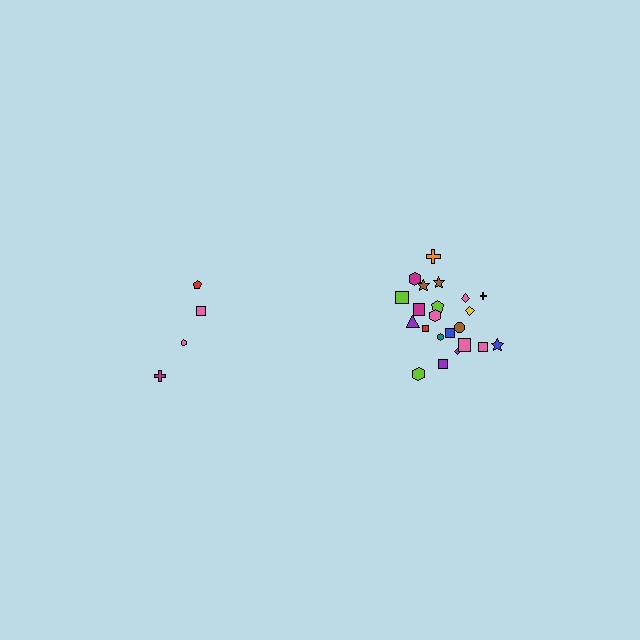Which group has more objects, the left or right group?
The right group.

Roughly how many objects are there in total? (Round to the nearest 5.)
Roughly 25 objects in total.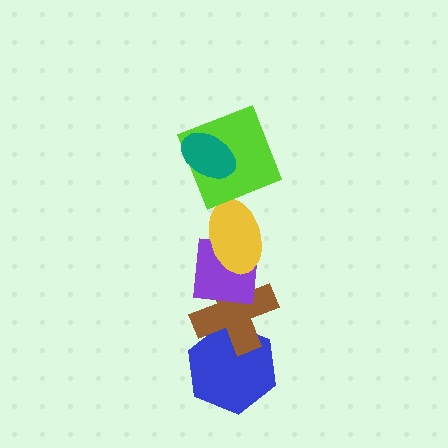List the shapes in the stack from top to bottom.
From top to bottom: the teal ellipse, the lime square, the yellow ellipse, the purple square, the brown cross, the blue hexagon.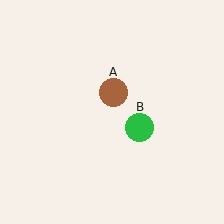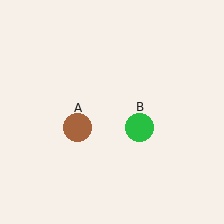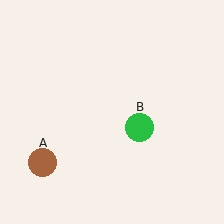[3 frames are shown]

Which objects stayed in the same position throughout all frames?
Green circle (object B) remained stationary.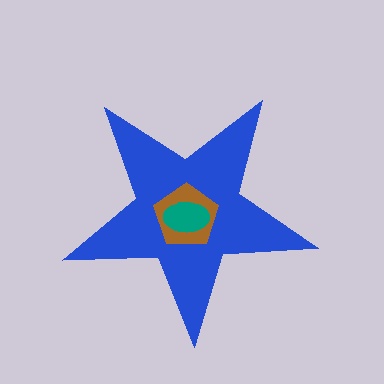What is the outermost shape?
The blue star.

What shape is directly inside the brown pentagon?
The teal ellipse.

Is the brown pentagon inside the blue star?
Yes.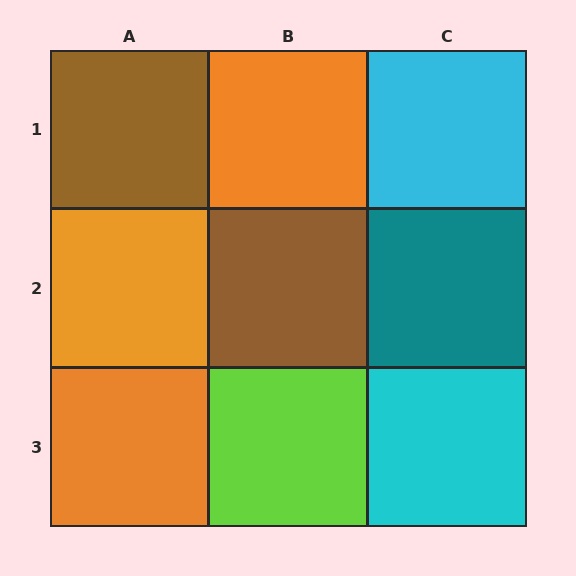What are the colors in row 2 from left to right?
Orange, brown, teal.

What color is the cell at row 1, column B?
Orange.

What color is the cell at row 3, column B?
Lime.